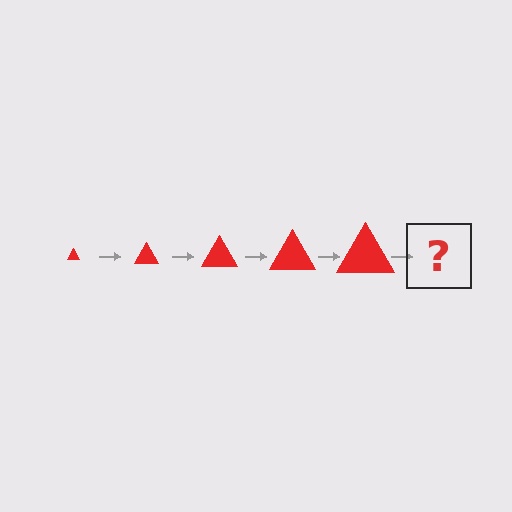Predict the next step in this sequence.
The next step is a red triangle, larger than the previous one.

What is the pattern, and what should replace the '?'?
The pattern is that the triangle gets progressively larger each step. The '?' should be a red triangle, larger than the previous one.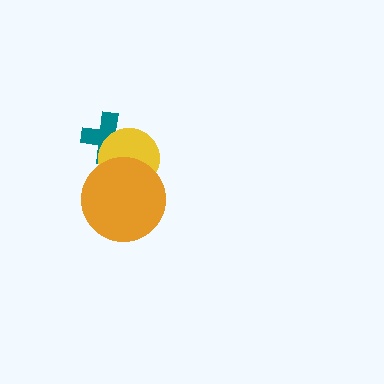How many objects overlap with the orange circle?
1 object overlaps with the orange circle.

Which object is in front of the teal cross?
The yellow circle is in front of the teal cross.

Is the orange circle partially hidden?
No, no other shape covers it.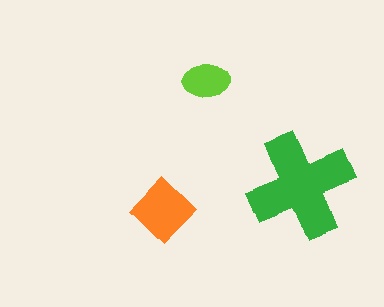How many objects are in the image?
There are 3 objects in the image.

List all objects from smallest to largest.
The lime ellipse, the orange diamond, the green cross.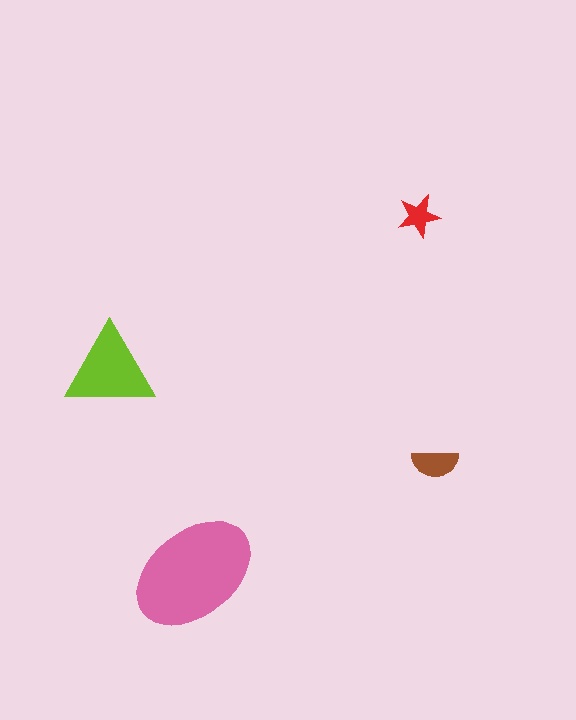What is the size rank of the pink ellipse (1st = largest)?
1st.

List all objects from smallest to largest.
The red star, the brown semicircle, the lime triangle, the pink ellipse.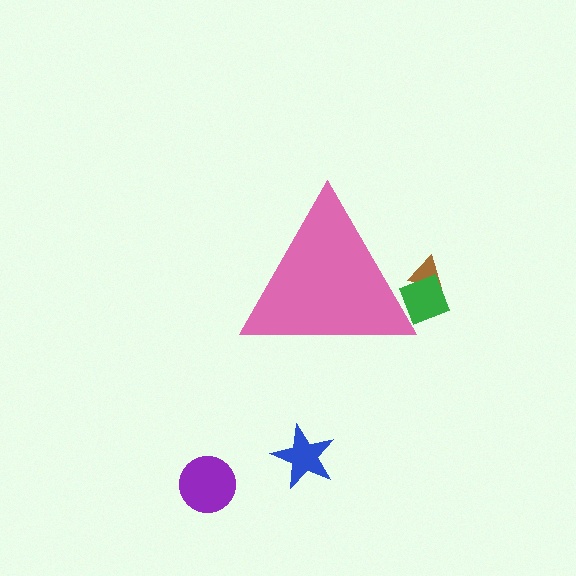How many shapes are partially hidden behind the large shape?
2 shapes are partially hidden.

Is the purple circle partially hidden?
No, the purple circle is fully visible.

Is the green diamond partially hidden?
Yes, the green diamond is partially hidden behind the pink triangle.